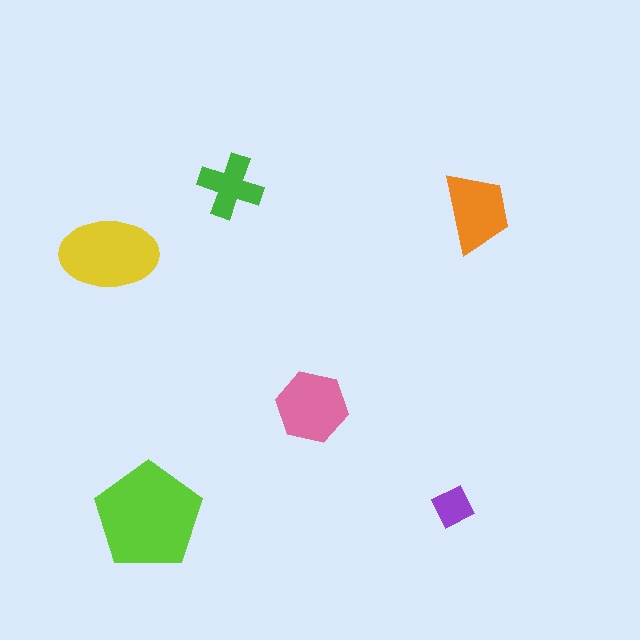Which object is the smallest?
The purple square.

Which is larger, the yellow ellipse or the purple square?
The yellow ellipse.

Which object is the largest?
The lime pentagon.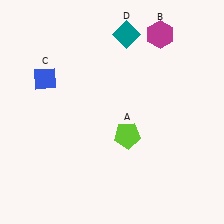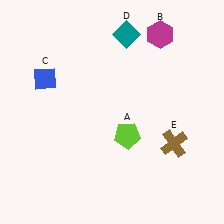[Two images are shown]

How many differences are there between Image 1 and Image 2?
There is 1 difference between the two images.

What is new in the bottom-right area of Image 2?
A brown cross (E) was added in the bottom-right area of Image 2.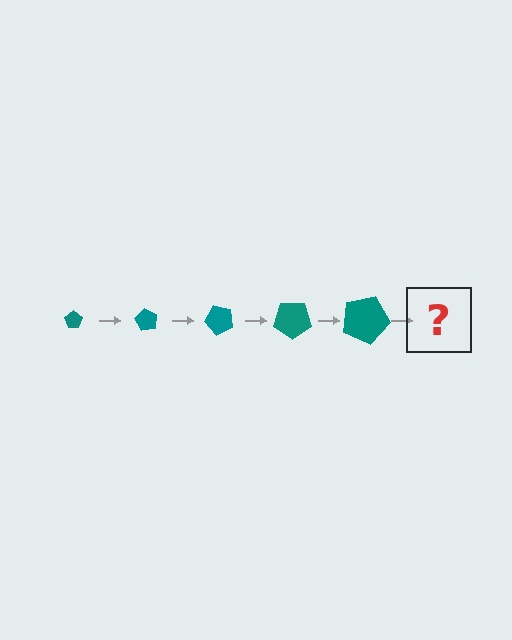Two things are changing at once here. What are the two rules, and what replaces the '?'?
The two rules are that the pentagon grows larger each step and it rotates 60 degrees each step. The '?' should be a pentagon, larger than the previous one and rotated 300 degrees from the start.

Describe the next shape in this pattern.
It should be a pentagon, larger than the previous one and rotated 300 degrees from the start.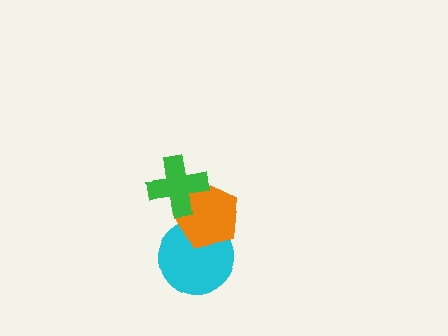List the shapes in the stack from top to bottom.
From top to bottom: the green cross, the orange pentagon, the cyan circle.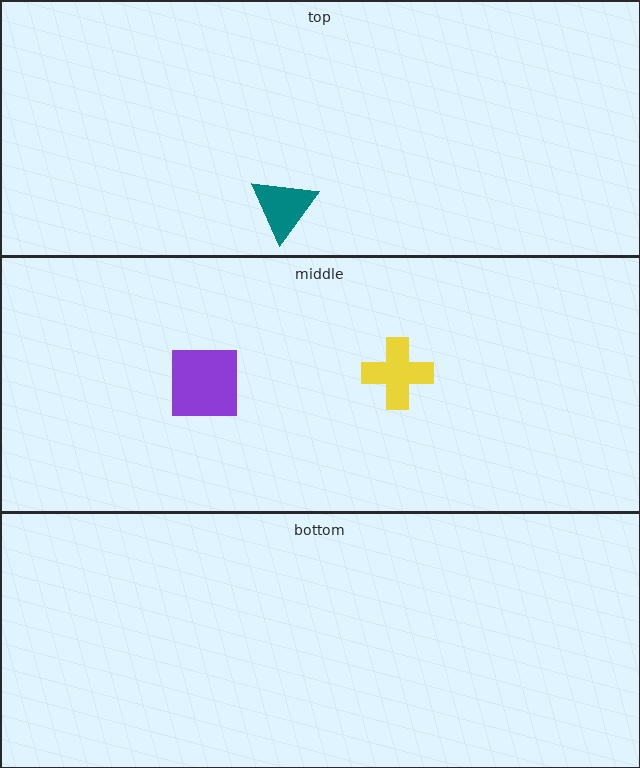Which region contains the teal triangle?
The top region.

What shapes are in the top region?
The teal triangle.